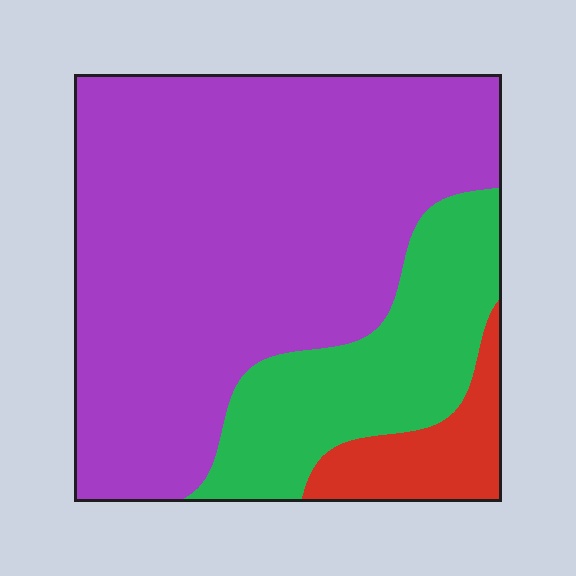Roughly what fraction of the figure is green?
Green covers around 25% of the figure.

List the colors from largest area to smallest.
From largest to smallest: purple, green, red.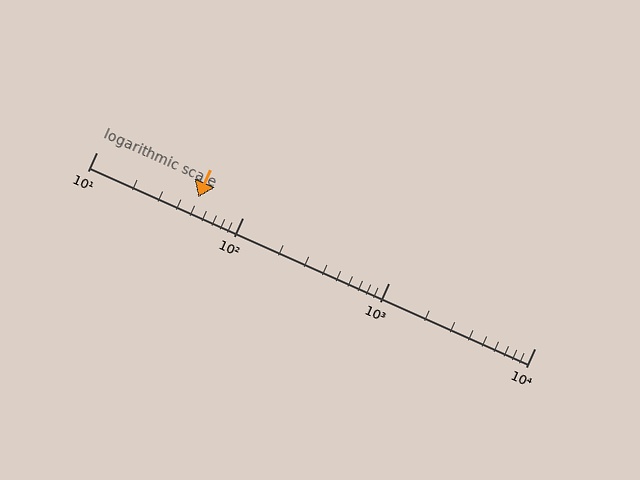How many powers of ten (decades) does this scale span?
The scale spans 3 decades, from 10 to 10000.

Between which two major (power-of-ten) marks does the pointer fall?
The pointer is between 10 and 100.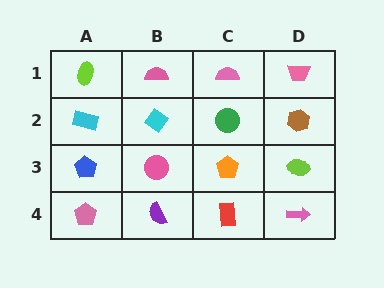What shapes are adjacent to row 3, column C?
A green circle (row 2, column C), a red rectangle (row 4, column C), a pink circle (row 3, column B), a lime ellipse (row 3, column D).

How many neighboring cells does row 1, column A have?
2.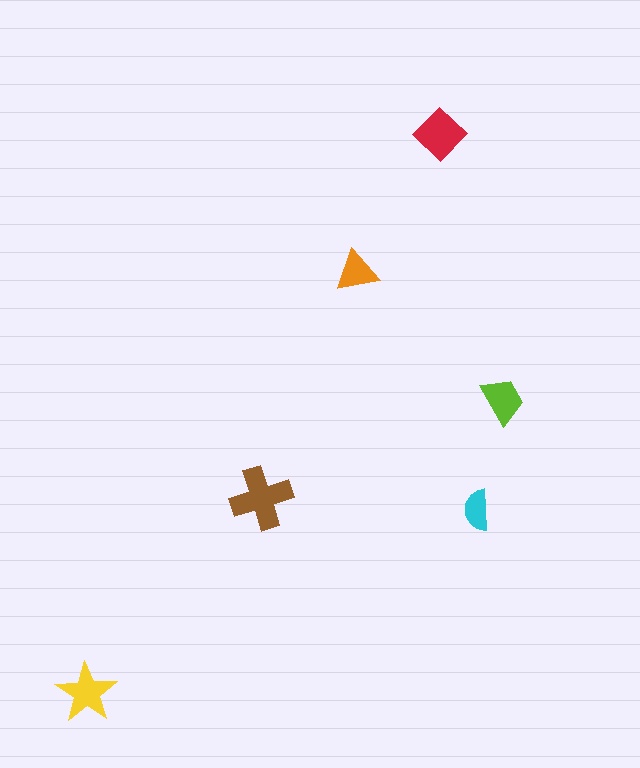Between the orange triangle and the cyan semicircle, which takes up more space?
The orange triangle.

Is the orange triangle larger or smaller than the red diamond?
Smaller.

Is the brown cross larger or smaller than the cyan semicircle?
Larger.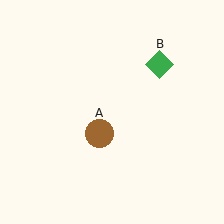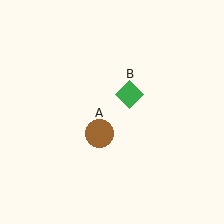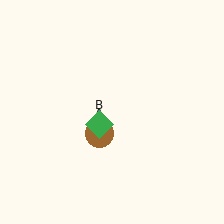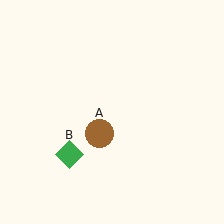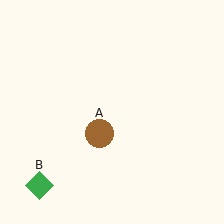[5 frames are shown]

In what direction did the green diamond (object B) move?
The green diamond (object B) moved down and to the left.